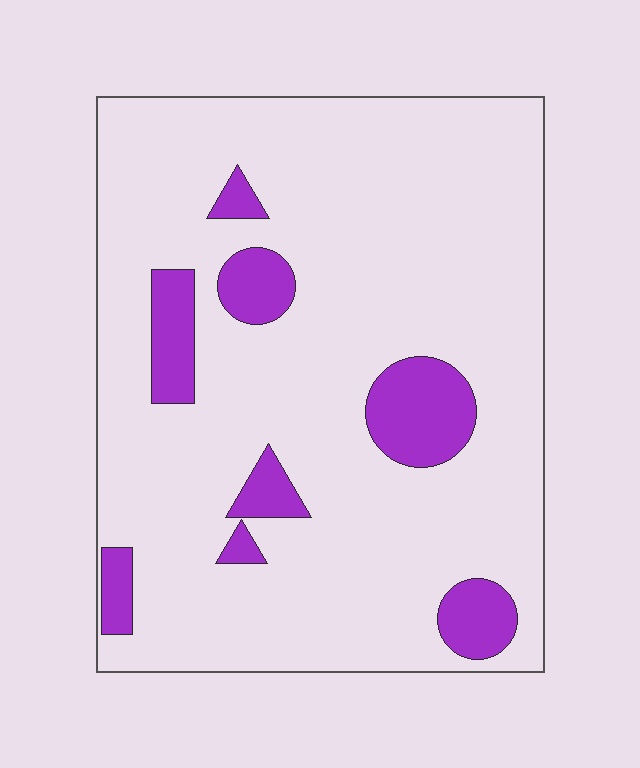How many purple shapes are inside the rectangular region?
8.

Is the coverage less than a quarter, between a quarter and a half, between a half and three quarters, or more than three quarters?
Less than a quarter.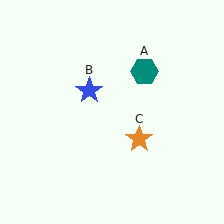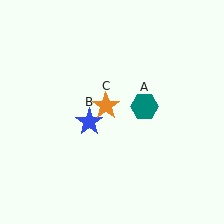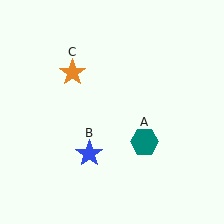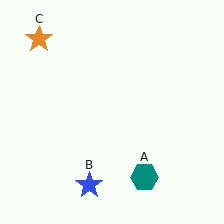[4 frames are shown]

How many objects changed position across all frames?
3 objects changed position: teal hexagon (object A), blue star (object B), orange star (object C).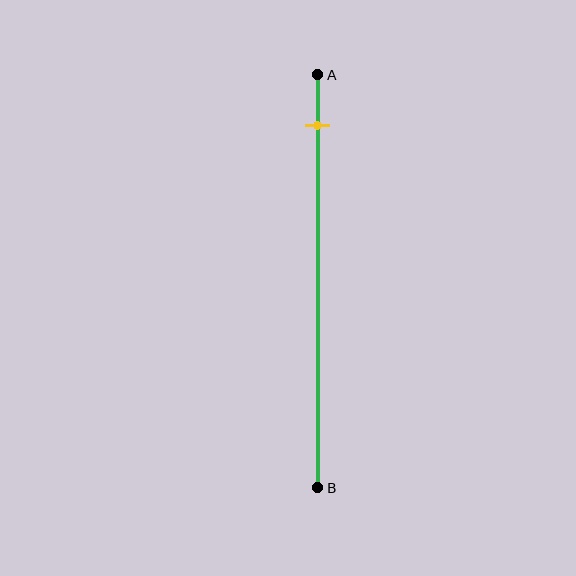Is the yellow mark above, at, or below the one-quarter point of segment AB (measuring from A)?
The yellow mark is above the one-quarter point of segment AB.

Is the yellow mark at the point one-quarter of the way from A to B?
No, the mark is at about 10% from A, not at the 25% one-quarter point.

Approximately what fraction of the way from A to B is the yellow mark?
The yellow mark is approximately 10% of the way from A to B.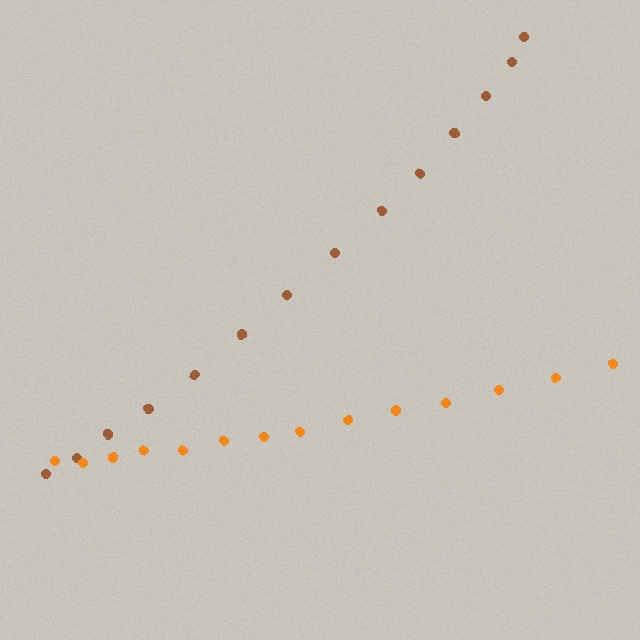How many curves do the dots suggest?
There are 2 distinct paths.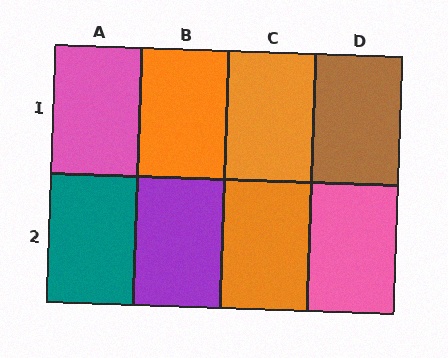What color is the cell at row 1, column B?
Orange.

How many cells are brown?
1 cell is brown.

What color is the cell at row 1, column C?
Orange.